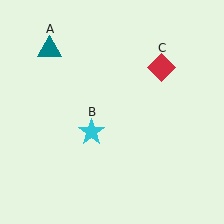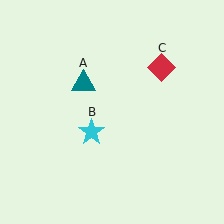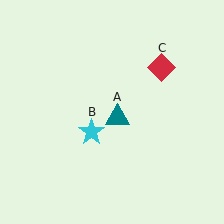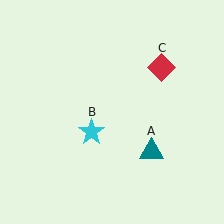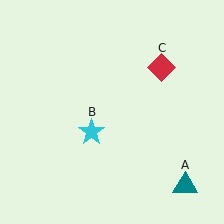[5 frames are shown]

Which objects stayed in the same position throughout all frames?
Cyan star (object B) and red diamond (object C) remained stationary.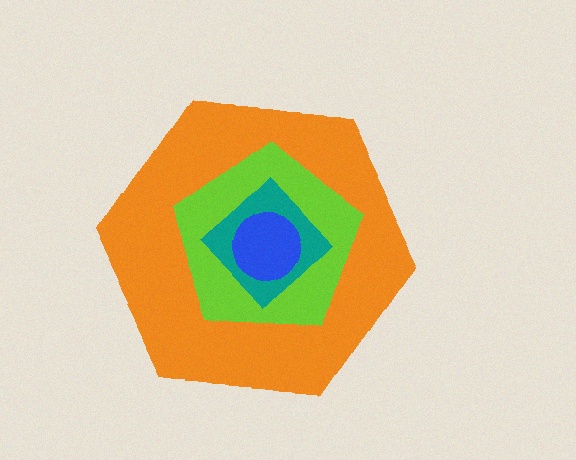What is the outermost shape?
The orange hexagon.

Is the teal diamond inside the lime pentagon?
Yes.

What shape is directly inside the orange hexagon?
The lime pentagon.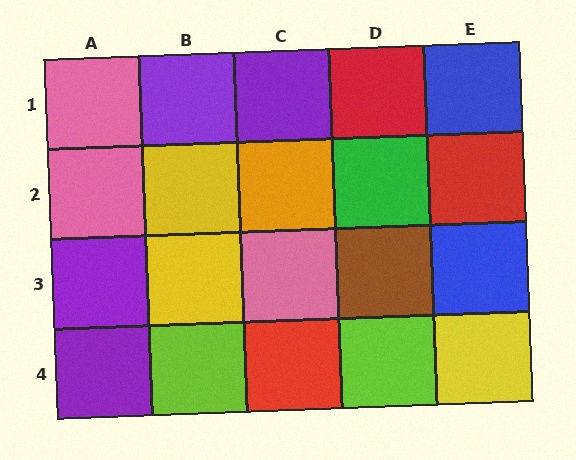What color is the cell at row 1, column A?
Pink.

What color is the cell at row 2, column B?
Yellow.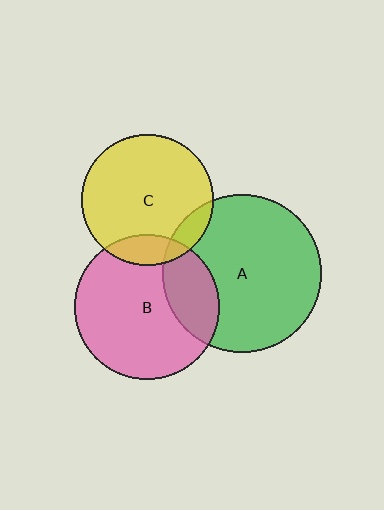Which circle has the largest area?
Circle A (green).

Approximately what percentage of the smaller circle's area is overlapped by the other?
Approximately 15%.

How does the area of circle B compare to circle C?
Approximately 1.2 times.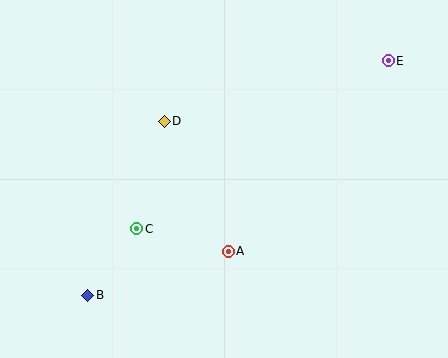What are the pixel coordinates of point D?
Point D is at (164, 121).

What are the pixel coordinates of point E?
Point E is at (388, 61).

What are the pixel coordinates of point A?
Point A is at (228, 251).